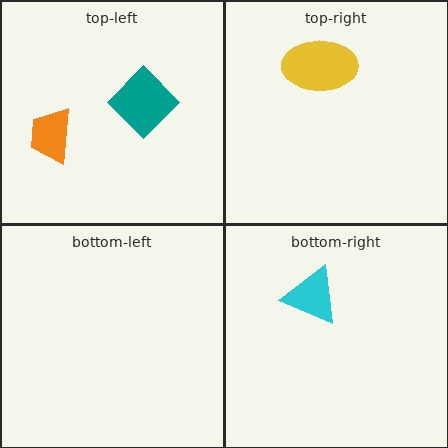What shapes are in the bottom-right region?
The cyan triangle.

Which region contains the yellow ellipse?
The top-right region.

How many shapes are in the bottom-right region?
1.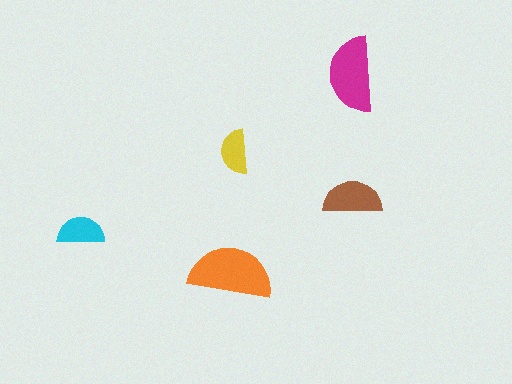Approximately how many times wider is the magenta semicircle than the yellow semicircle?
About 1.5 times wider.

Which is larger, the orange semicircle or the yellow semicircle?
The orange one.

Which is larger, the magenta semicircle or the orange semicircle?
The orange one.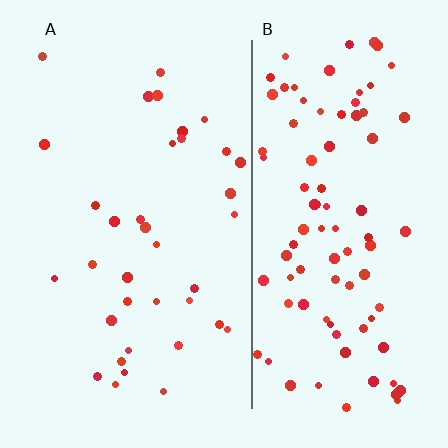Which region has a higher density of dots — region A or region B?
B (the right).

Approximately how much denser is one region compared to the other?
Approximately 2.6× — region B over region A.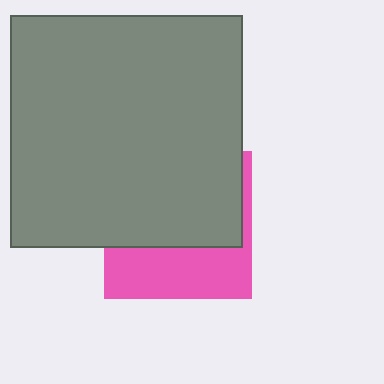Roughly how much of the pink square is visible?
A small part of it is visible (roughly 39%).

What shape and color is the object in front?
The object in front is a gray square.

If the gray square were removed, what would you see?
You would see the complete pink square.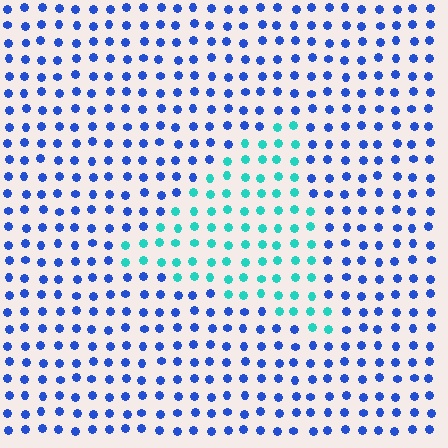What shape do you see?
I see a triangle.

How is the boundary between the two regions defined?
The boundary is defined purely by a slight shift in hue (about 53 degrees). Spacing, size, and orientation are identical on both sides.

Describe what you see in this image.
The image is filled with small blue elements in a uniform arrangement. A triangle-shaped region is visible where the elements are tinted to a slightly different hue, forming a subtle color boundary.